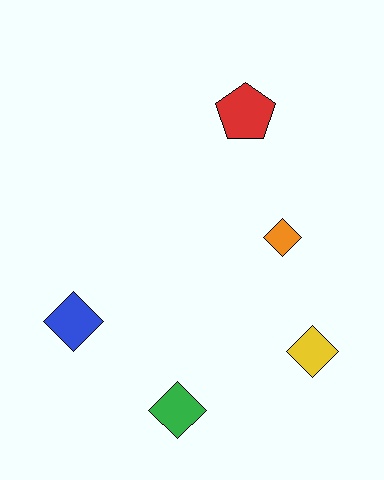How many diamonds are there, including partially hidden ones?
There are 4 diamonds.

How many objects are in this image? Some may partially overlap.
There are 5 objects.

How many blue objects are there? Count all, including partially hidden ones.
There is 1 blue object.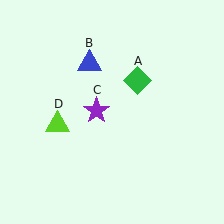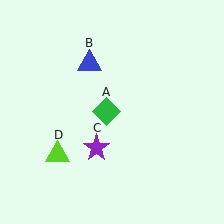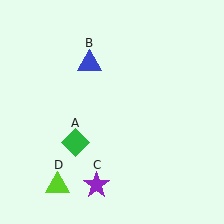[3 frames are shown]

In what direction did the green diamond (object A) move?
The green diamond (object A) moved down and to the left.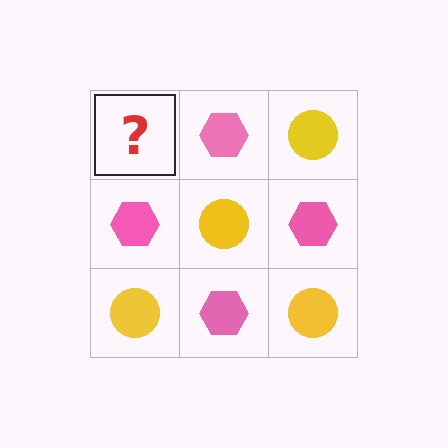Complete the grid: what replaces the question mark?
The question mark should be replaced with a yellow circle.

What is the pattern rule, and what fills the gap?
The rule is that it alternates yellow circle and pink hexagon in a checkerboard pattern. The gap should be filled with a yellow circle.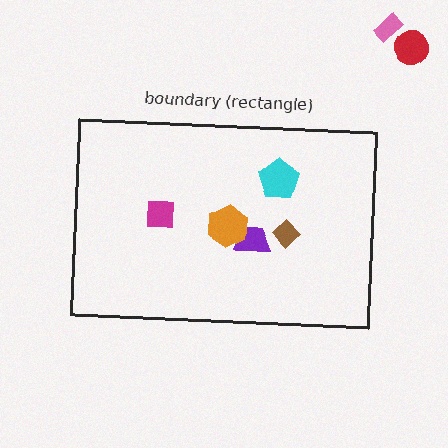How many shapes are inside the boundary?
5 inside, 2 outside.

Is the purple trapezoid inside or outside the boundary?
Inside.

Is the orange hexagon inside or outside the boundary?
Inside.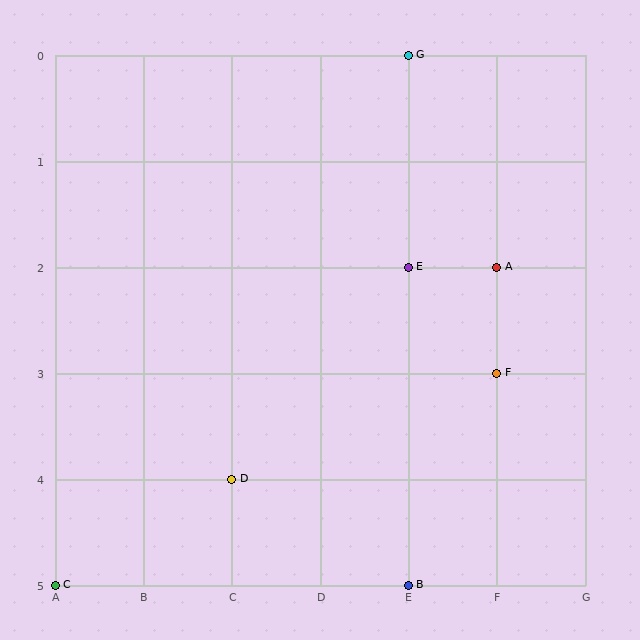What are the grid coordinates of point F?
Point F is at grid coordinates (F, 3).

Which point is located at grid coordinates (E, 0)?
Point G is at (E, 0).